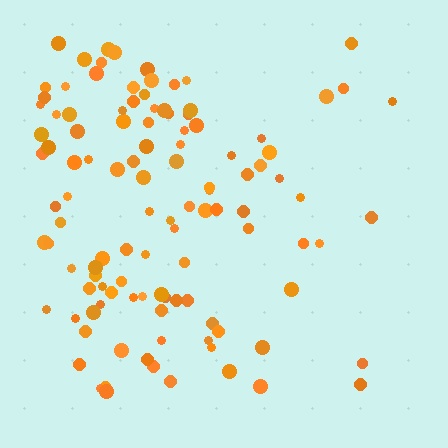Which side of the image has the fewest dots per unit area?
The right.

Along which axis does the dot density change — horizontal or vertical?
Horizontal.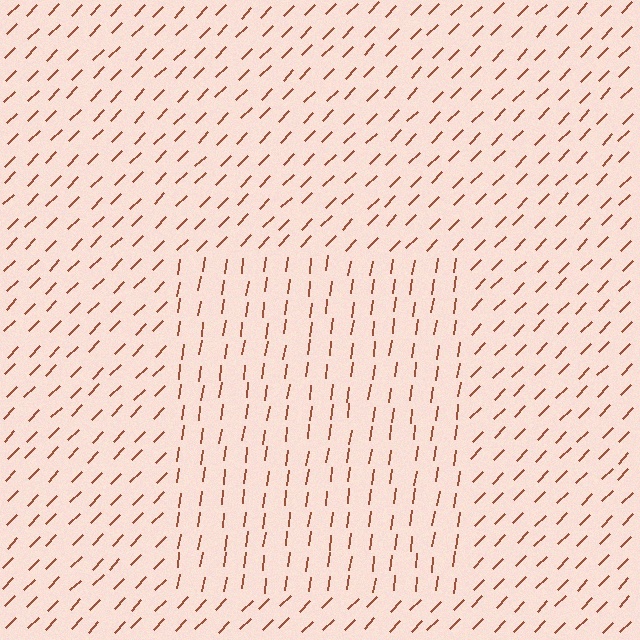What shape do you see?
I see a rectangle.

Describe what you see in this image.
The image is filled with small brown line segments. A rectangle region in the image has lines oriented differently from the surrounding lines, creating a visible texture boundary.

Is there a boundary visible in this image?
Yes, there is a texture boundary formed by a change in line orientation.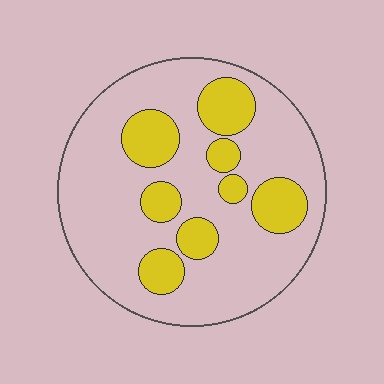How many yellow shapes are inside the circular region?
8.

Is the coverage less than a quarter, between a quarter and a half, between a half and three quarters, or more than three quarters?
Less than a quarter.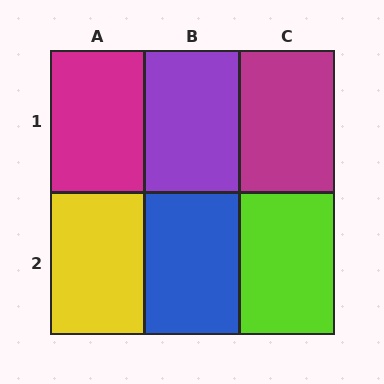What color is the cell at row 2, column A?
Yellow.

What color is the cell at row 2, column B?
Blue.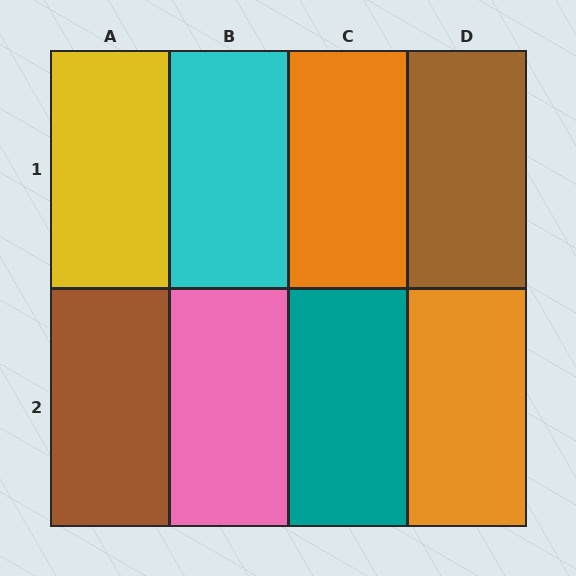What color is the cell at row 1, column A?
Yellow.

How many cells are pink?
1 cell is pink.